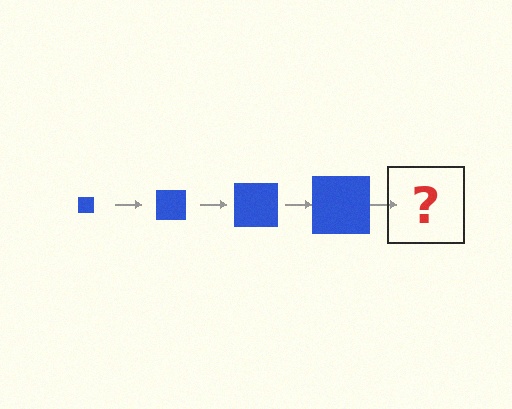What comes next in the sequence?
The next element should be a blue square, larger than the previous one.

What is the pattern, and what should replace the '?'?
The pattern is that the square gets progressively larger each step. The '?' should be a blue square, larger than the previous one.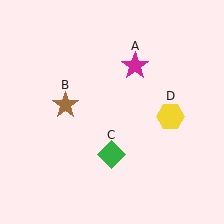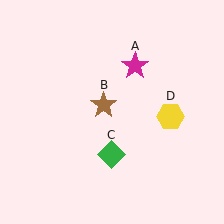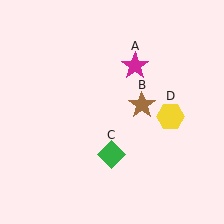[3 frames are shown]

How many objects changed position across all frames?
1 object changed position: brown star (object B).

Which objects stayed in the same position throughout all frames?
Magenta star (object A) and green diamond (object C) and yellow hexagon (object D) remained stationary.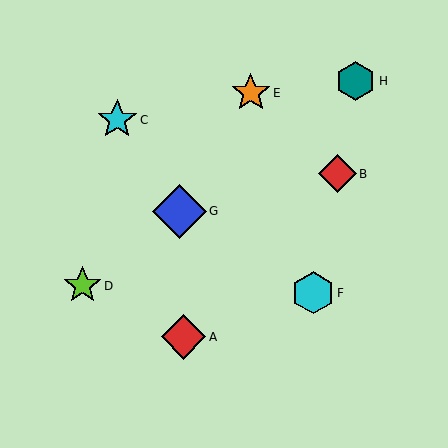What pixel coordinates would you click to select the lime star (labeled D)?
Click at (82, 286) to select the lime star D.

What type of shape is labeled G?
Shape G is a blue diamond.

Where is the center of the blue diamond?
The center of the blue diamond is at (179, 211).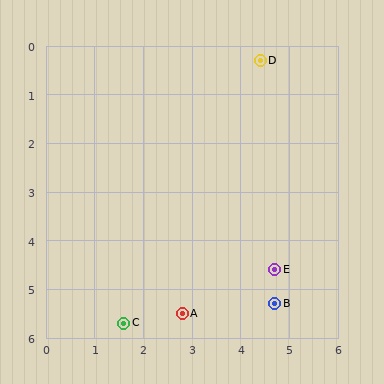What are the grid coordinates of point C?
Point C is at approximately (1.6, 5.7).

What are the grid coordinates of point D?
Point D is at approximately (4.4, 0.3).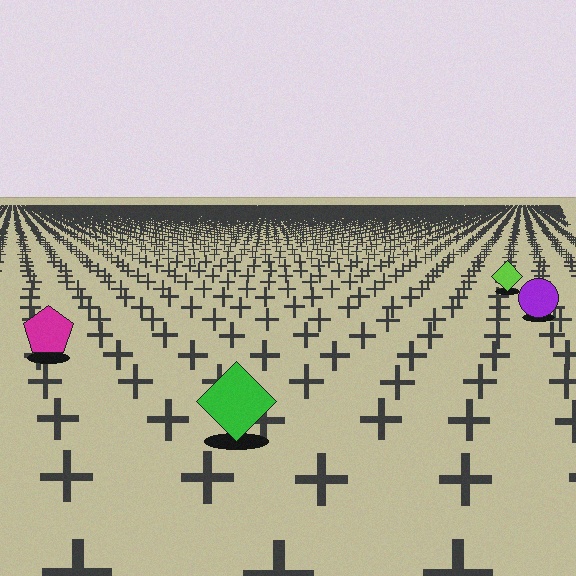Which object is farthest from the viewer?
The lime diamond is farthest from the viewer. It appears smaller and the ground texture around it is denser.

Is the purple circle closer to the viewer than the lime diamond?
Yes. The purple circle is closer — you can tell from the texture gradient: the ground texture is coarser near it.